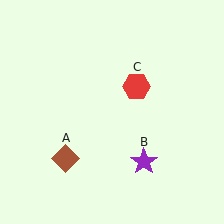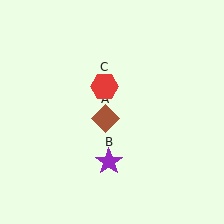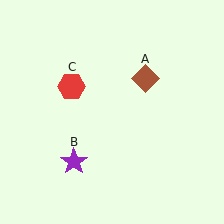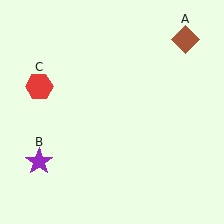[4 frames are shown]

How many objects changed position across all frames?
3 objects changed position: brown diamond (object A), purple star (object B), red hexagon (object C).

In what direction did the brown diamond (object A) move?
The brown diamond (object A) moved up and to the right.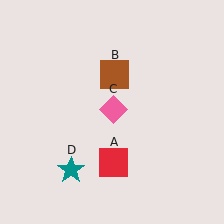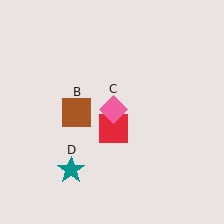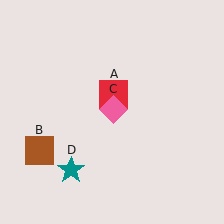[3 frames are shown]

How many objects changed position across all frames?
2 objects changed position: red square (object A), brown square (object B).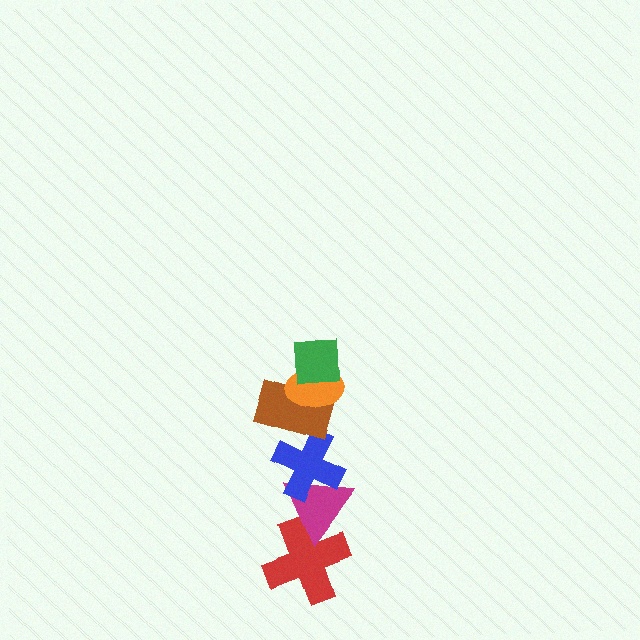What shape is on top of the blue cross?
The brown rectangle is on top of the blue cross.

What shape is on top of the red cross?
The magenta triangle is on top of the red cross.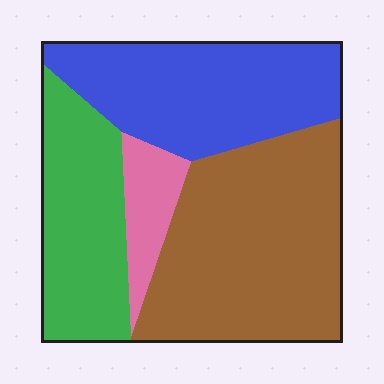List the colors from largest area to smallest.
From largest to smallest: brown, blue, green, pink.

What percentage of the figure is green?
Green covers 23% of the figure.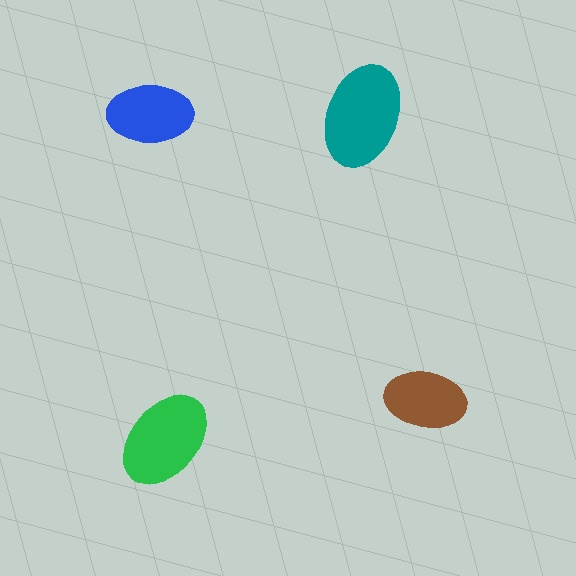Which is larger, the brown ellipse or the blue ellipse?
The blue one.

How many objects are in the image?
There are 4 objects in the image.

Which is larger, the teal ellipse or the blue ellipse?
The teal one.